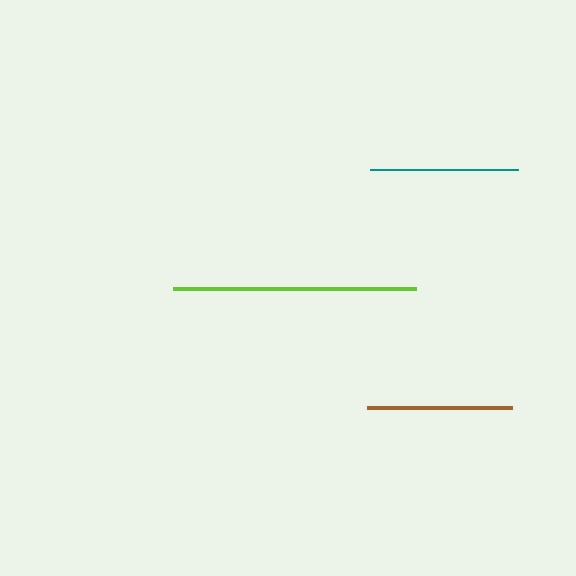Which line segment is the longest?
The lime line is the longest at approximately 243 pixels.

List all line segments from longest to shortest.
From longest to shortest: lime, teal, brown.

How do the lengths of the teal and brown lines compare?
The teal and brown lines are approximately the same length.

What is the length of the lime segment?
The lime segment is approximately 243 pixels long.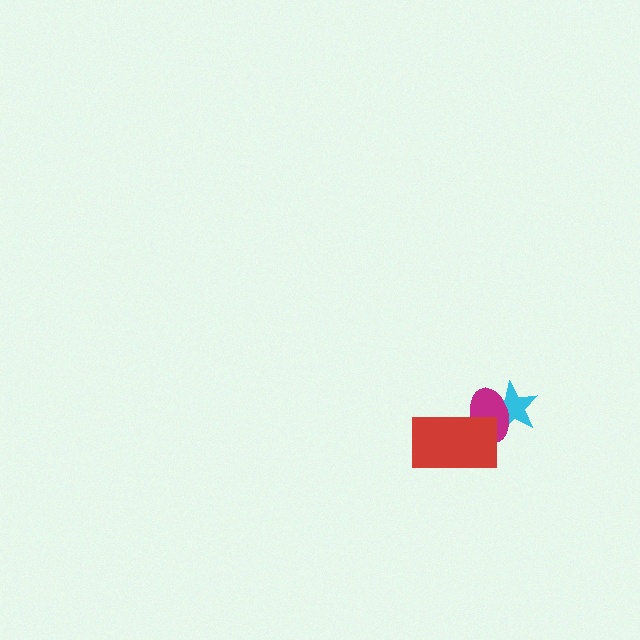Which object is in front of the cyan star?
The magenta ellipse is in front of the cyan star.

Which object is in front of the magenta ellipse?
The red rectangle is in front of the magenta ellipse.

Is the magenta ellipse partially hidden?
Yes, it is partially covered by another shape.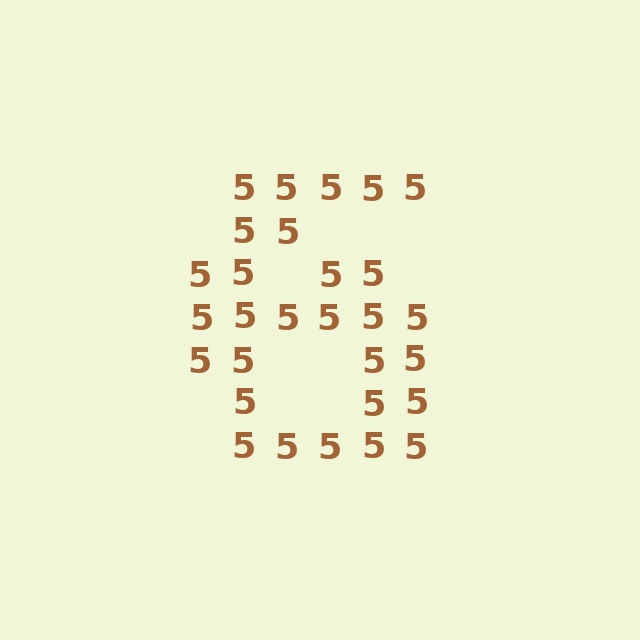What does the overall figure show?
The overall figure shows the digit 6.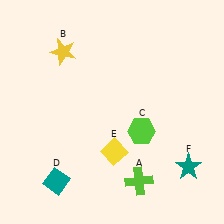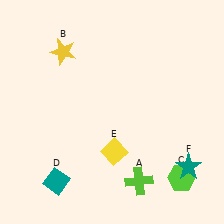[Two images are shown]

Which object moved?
The lime hexagon (C) moved down.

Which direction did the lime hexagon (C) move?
The lime hexagon (C) moved down.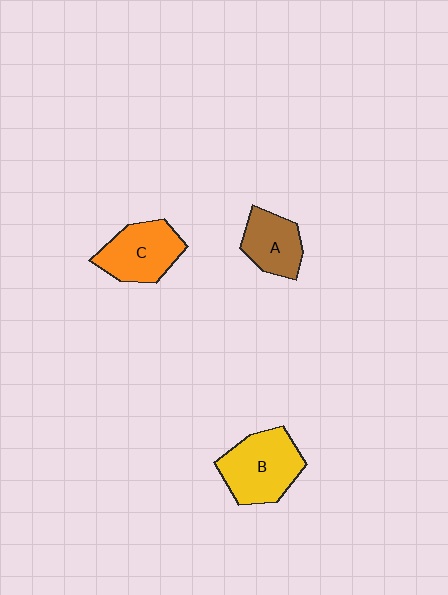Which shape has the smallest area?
Shape A (brown).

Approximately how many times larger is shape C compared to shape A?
Approximately 1.3 times.